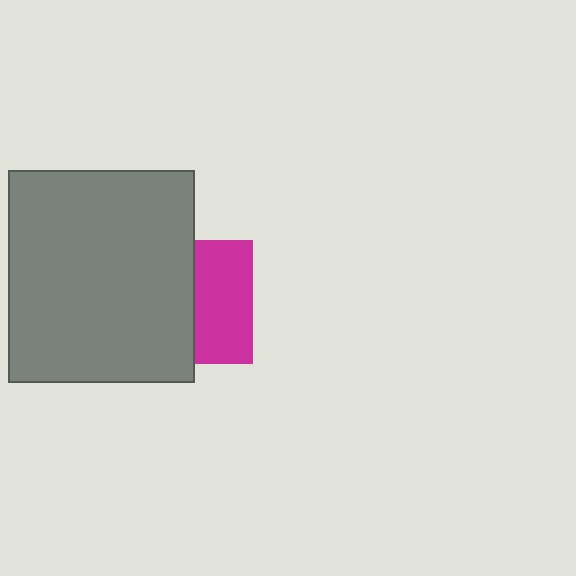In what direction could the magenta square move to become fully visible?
The magenta square could move right. That would shift it out from behind the gray rectangle entirely.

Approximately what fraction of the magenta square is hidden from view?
Roughly 53% of the magenta square is hidden behind the gray rectangle.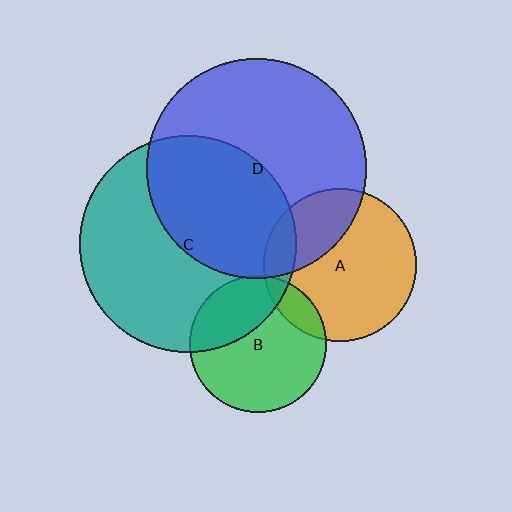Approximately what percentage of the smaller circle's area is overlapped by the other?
Approximately 30%.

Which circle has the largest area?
Circle D (blue).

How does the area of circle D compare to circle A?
Approximately 2.1 times.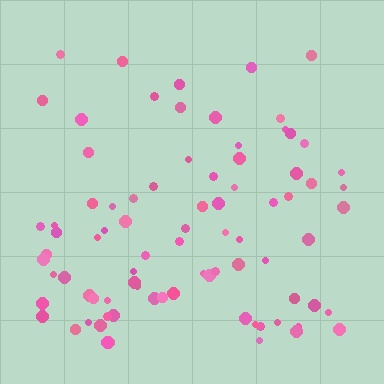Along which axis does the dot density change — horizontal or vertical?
Vertical.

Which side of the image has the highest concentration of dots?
The bottom.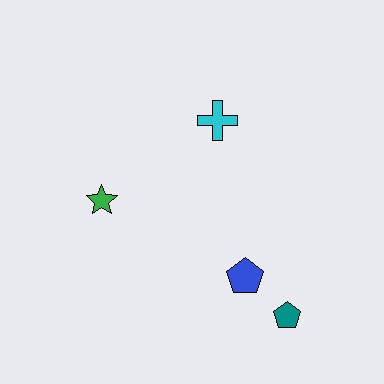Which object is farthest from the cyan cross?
The teal pentagon is farthest from the cyan cross.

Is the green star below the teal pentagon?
No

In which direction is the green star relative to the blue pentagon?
The green star is to the left of the blue pentagon.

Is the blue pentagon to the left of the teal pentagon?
Yes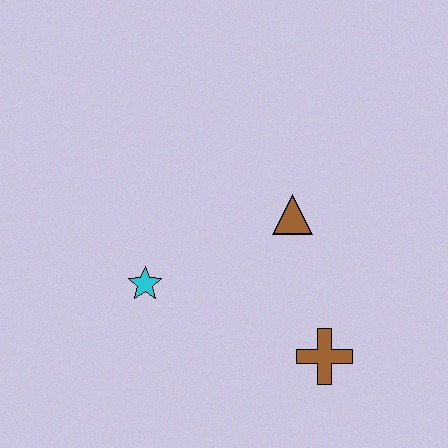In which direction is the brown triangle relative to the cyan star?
The brown triangle is to the right of the cyan star.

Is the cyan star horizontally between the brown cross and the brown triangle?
No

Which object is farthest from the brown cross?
The cyan star is farthest from the brown cross.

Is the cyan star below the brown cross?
No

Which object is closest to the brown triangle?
The brown cross is closest to the brown triangle.